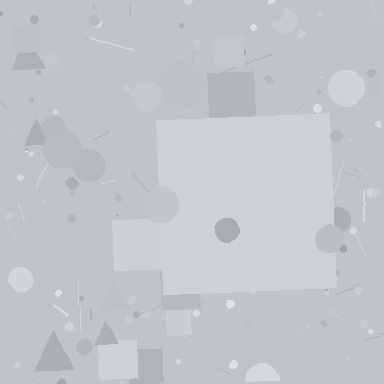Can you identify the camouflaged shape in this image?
The camouflaged shape is a square.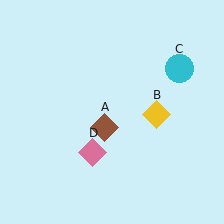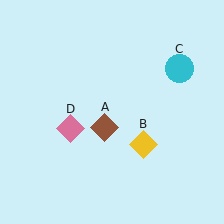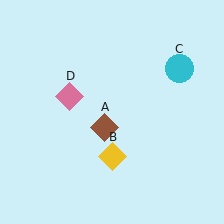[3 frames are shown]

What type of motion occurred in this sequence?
The yellow diamond (object B), pink diamond (object D) rotated clockwise around the center of the scene.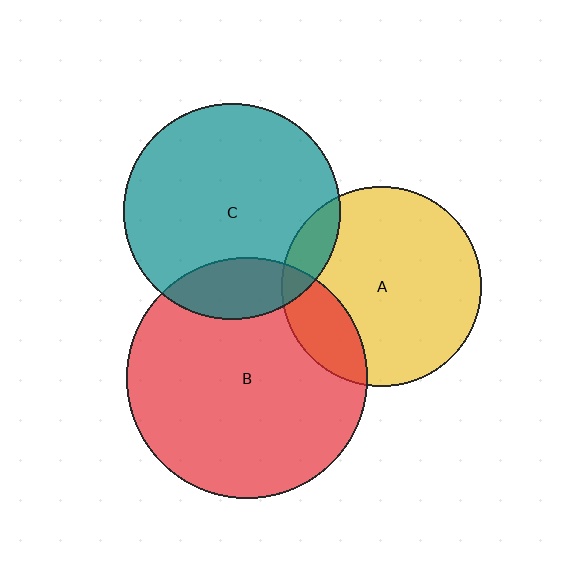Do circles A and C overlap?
Yes.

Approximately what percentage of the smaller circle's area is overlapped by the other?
Approximately 10%.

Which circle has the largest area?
Circle B (red).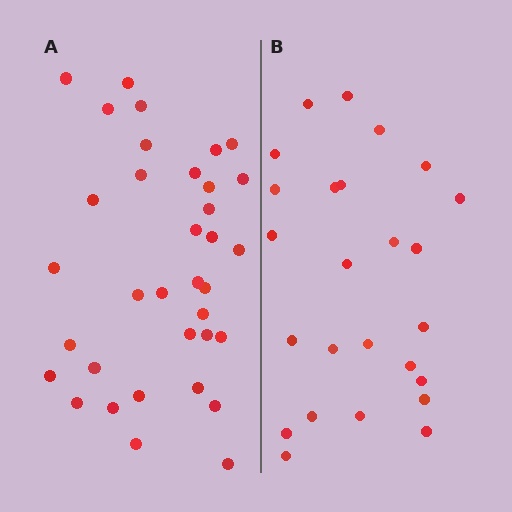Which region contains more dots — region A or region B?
Region A (the left region) has more dots.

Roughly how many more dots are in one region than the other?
Region A has roughly 10 or so more dots than region B.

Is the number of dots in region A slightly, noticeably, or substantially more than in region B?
Region A has noticeably more, but not dramatically so. The ratio is roughly 1.4 to 1.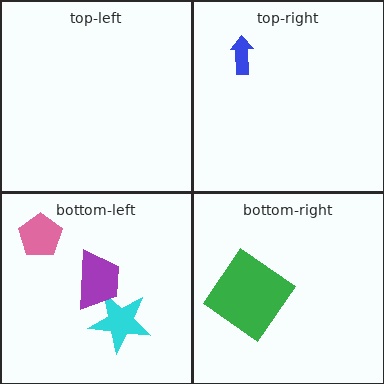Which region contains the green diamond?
The bottom-right region.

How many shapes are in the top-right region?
1.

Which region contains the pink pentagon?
The bottom-left region.